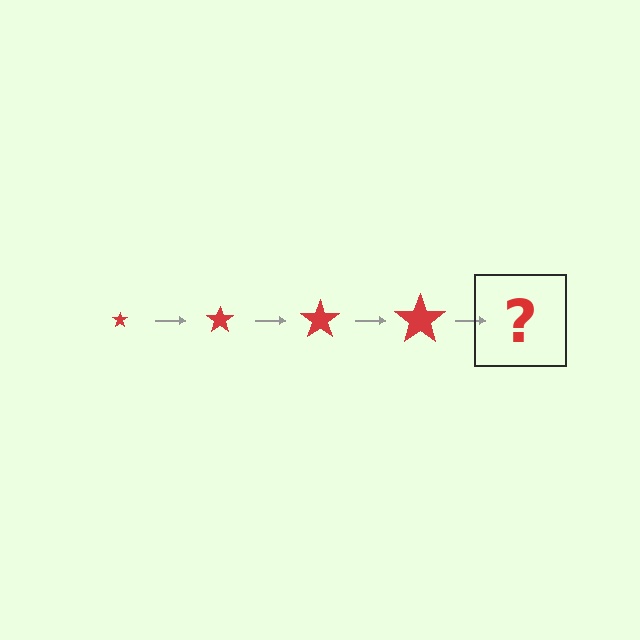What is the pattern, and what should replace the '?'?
The pattern is that the star gets progressively larger each step. The '?' should be a red star, larger than the previous one.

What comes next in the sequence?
The next element should be a red star, larger than the previous one.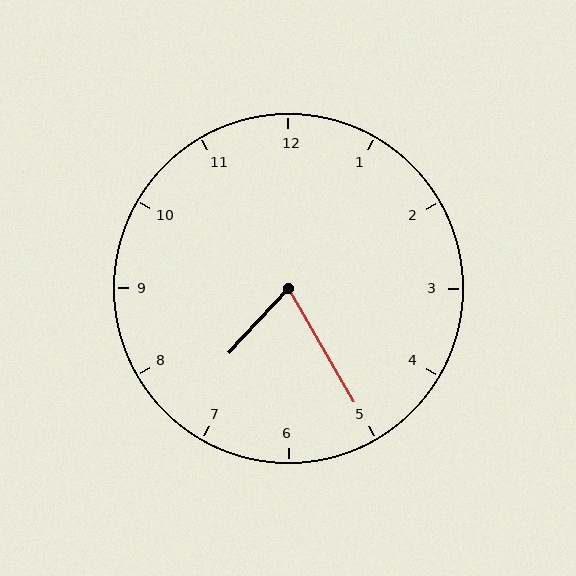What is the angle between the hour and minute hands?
Approximately 72 degrees.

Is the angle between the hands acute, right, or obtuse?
It is acute.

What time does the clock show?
7:25.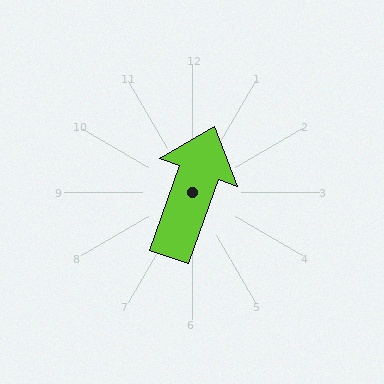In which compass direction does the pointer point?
North.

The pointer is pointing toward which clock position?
Roughly 1 o'clock.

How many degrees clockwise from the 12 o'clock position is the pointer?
Approximately 19 degrees.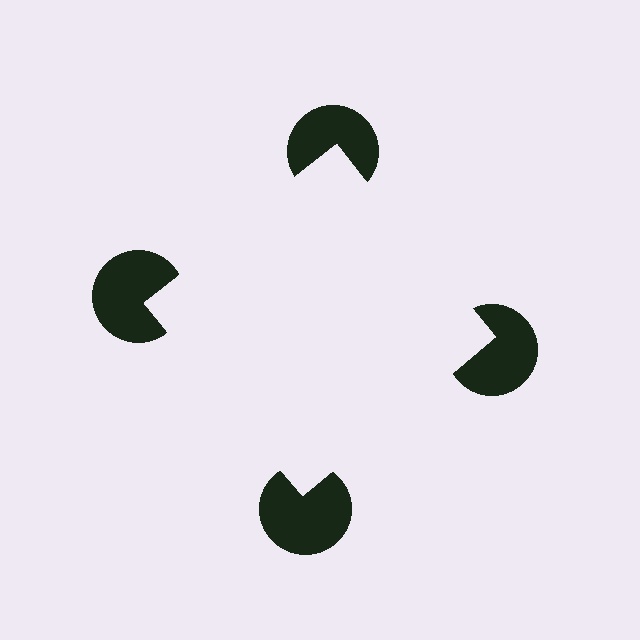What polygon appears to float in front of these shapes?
An illusory square — its edges are inferred from the aligned wedge cuts in the pac-man discs, not physically drawn.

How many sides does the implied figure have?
4 sides.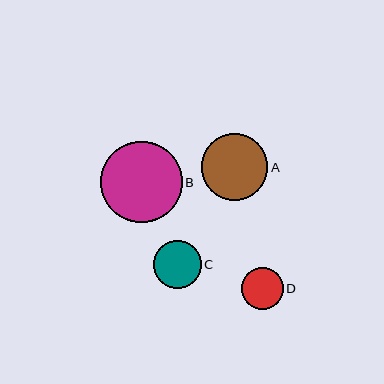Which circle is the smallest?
Circle D is the smallest with a size of approximately 42 pixels.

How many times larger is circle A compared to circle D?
Circle A is approximately 1.6 times the size of circle D.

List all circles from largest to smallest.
From largest to smallest: B, A, C, D.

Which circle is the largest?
Circle B is the largest with a size of approximately 82 pixels.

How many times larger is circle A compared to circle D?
Circle A is approximately 1.6 times the size of circle D.